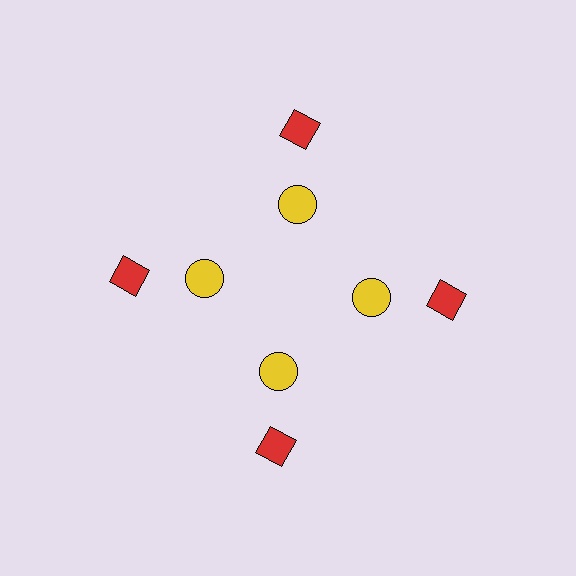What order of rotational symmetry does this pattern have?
This pattern has 4-fold rotational symmetry.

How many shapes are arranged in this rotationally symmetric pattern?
There are 8 shapes, arranged in 4 groups of 2.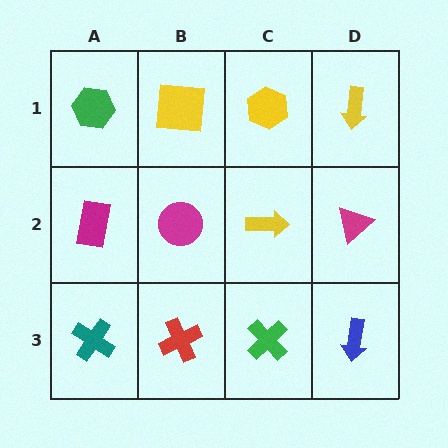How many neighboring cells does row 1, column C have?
3.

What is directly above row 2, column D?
A yellow arrow.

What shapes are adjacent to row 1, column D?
A magenta triangle (row 2, column D), a yellow hexagon (row 1, column C).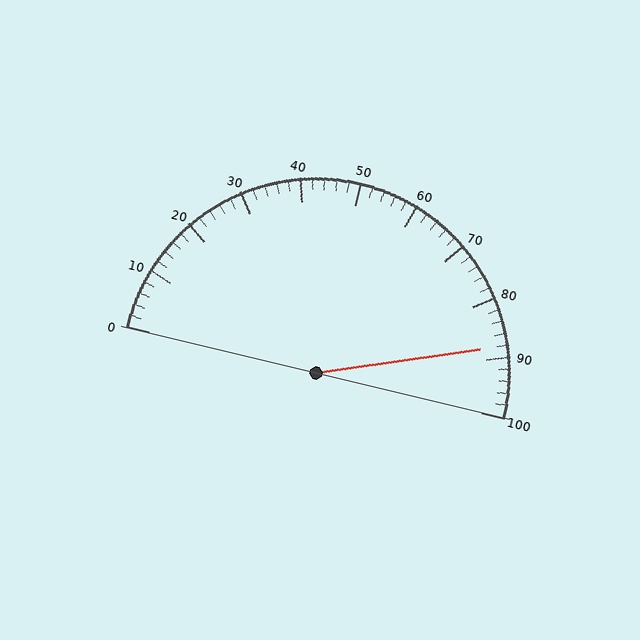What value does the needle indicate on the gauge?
The needle indicates approximately 88.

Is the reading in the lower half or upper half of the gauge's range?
The reading is in the upper half of the range (0 to 100).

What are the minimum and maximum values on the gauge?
The gauge ranges from 0 to 100.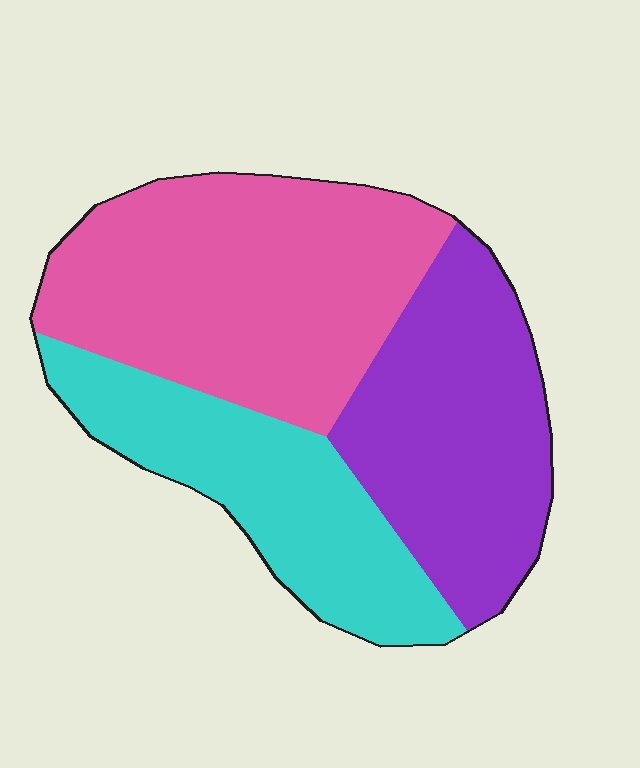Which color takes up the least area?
Cyan, at roughly 25%.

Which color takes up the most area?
Pink, at roughly 40%.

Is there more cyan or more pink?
Pink.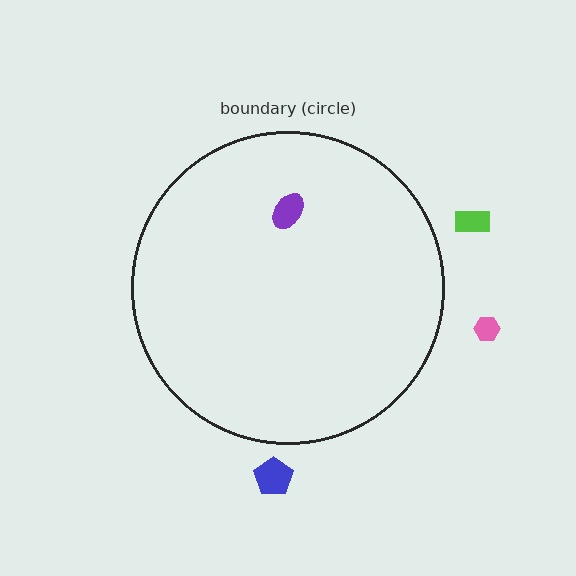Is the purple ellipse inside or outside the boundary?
Inside.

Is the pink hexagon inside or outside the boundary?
Outside.